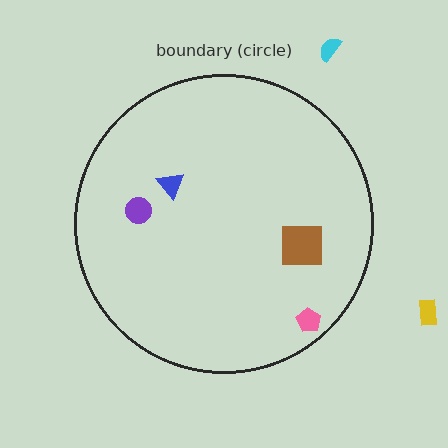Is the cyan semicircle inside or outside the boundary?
Outside.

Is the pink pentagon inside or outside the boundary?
Inside.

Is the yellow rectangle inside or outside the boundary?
Outside.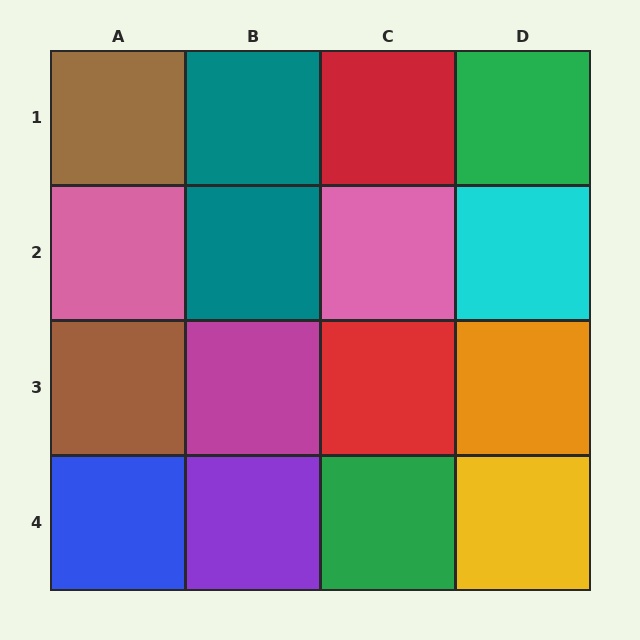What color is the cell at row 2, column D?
Cyan.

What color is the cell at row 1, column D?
Green.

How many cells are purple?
1 cell is purple.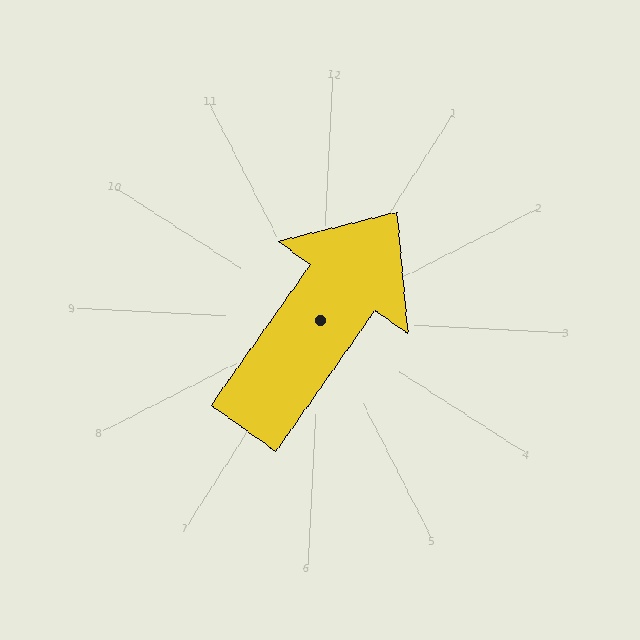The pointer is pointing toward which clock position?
Roughly 1 o'clock.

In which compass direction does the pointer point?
Northeast.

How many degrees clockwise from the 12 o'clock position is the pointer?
Approximately 32 degrees.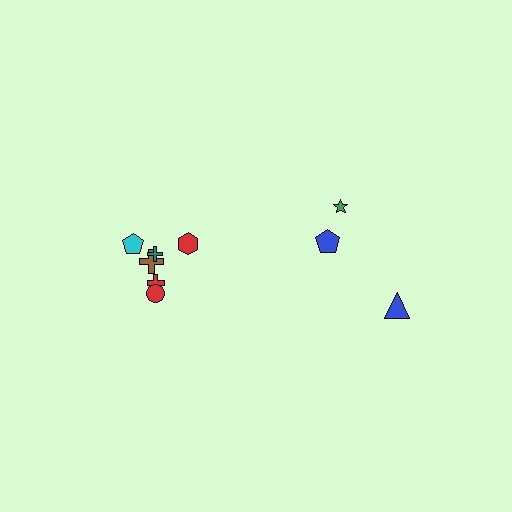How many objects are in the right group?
There are 3 objects.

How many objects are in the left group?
There are 6 objects.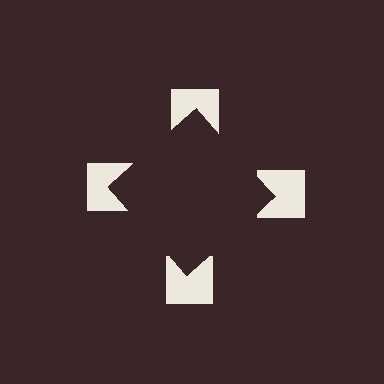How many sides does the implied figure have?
4 sides.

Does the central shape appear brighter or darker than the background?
It typically appears slightly darker than the background, even though no actual brightness change is drawn.